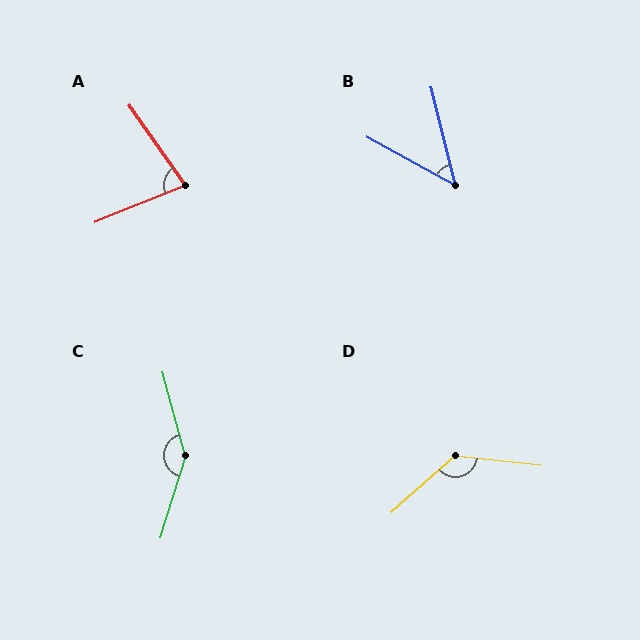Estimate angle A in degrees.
Approximately 77 degrees.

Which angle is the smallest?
B, at approximately 47 degrees.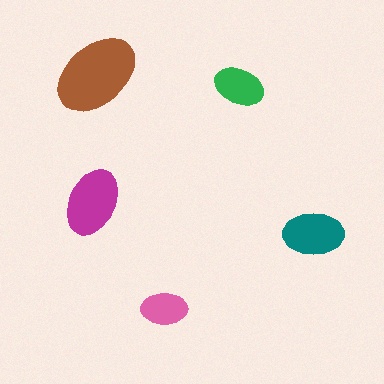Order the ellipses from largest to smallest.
the brown one, the magenta one, the teal one, the green one, the pink one.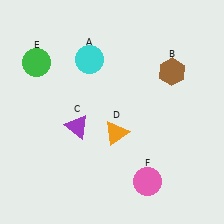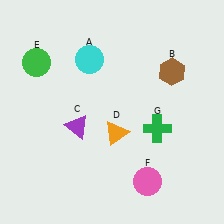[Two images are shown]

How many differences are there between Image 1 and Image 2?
There is 1 difference between the two images.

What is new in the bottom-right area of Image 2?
A green cross (G) was added in the bottom-right area of Image 2.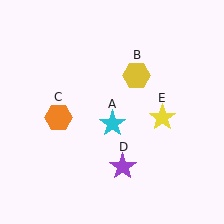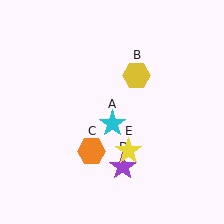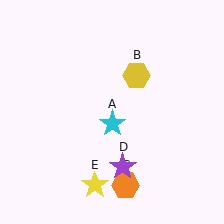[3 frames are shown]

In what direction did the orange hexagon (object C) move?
The orange hexagon (object C) moved down and to the right.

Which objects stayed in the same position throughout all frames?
Cyan star (object A) and yellow hexagon (object B) and purple star (object D) remained stationary.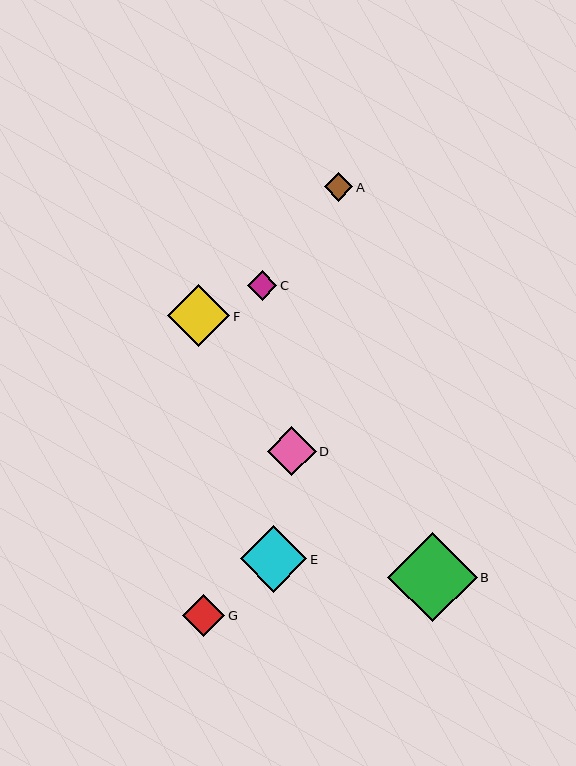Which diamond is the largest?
Diamond B is the largest with a size of approximately 89 pixels.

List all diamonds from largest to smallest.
From largest to smallest: B, E, F, D, G, C, A.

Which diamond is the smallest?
Diamond A is the smallest with a size of approximately 28 pixels.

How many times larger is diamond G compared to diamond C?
Diamond G is approximately 1.4 times the size of diamond C.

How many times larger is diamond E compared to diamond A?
Diamond E is approximately 2.3 times the size of diamond A.